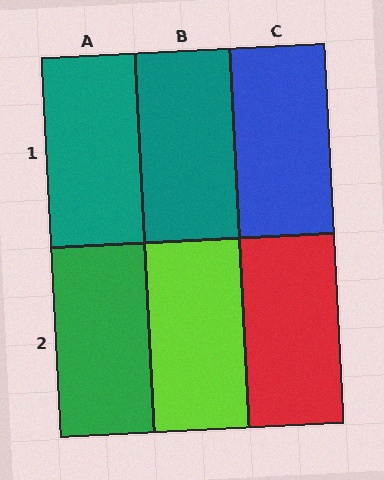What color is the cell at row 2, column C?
Red.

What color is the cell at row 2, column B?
Lime.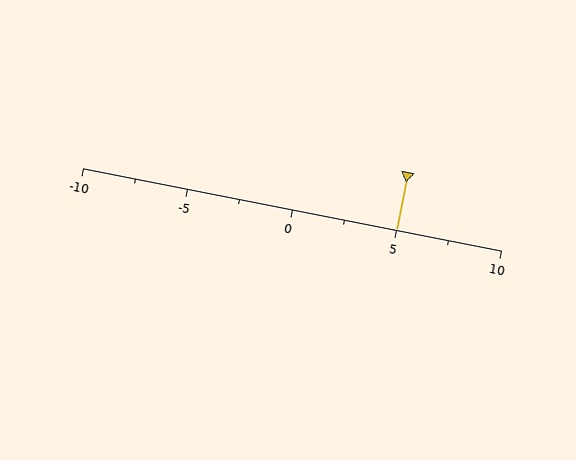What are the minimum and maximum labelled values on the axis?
The axis runs from -10 to 10.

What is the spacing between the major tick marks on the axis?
The major ticks are spaced 5 apart.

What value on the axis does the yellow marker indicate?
The marker indicates approximately 5.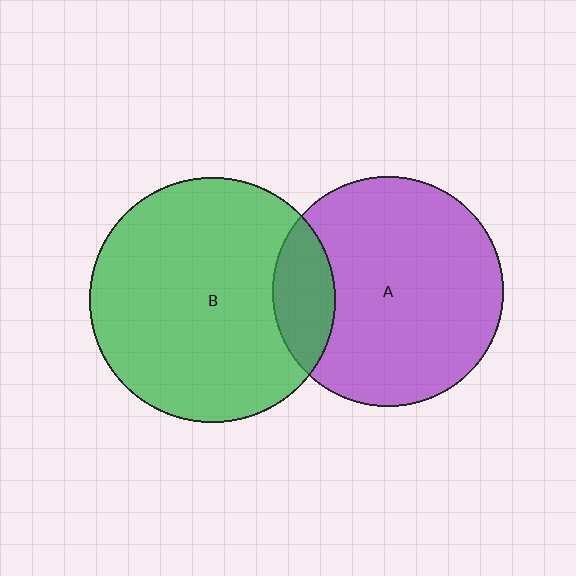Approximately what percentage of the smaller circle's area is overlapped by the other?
Approximately 15%.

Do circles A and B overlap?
Yes.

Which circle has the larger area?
Circle B (green).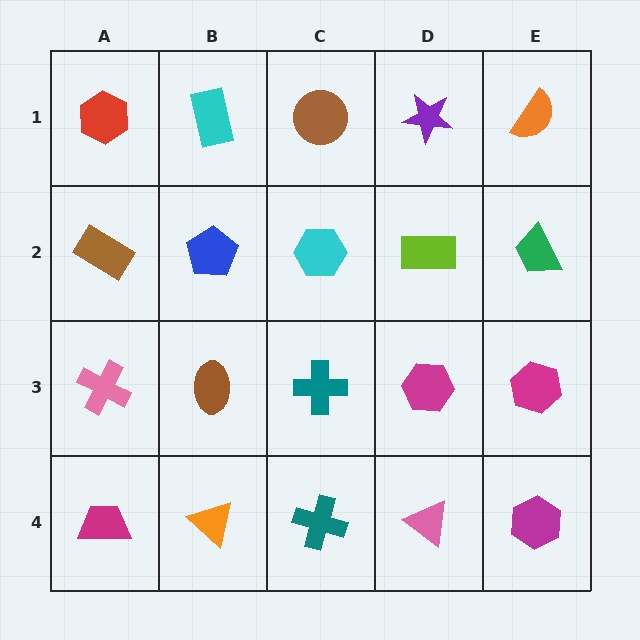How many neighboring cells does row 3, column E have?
3.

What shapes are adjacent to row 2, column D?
A purple star (row 1, column D), a magenta hexagon (row 3, column D), a cyan hexagon (row 2, column C), a green trapezoid (row 2, column E).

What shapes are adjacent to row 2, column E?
An orange semicircle (row 1, column E), a magenta hexagon (row 3, column E), a lime rectangle (row 2, column D).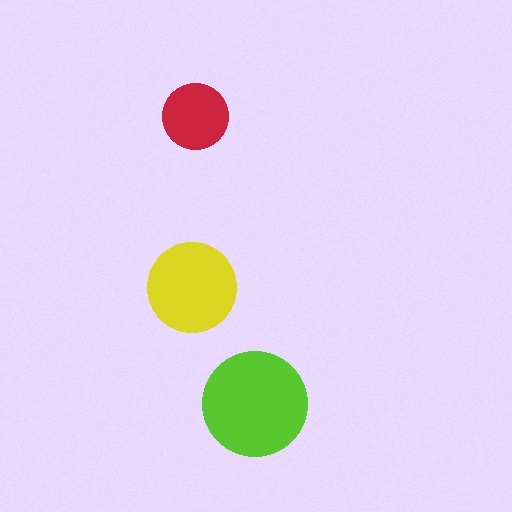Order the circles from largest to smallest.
the lime one, the yellow one, the red one.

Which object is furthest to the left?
The yellow circle is leftmost.